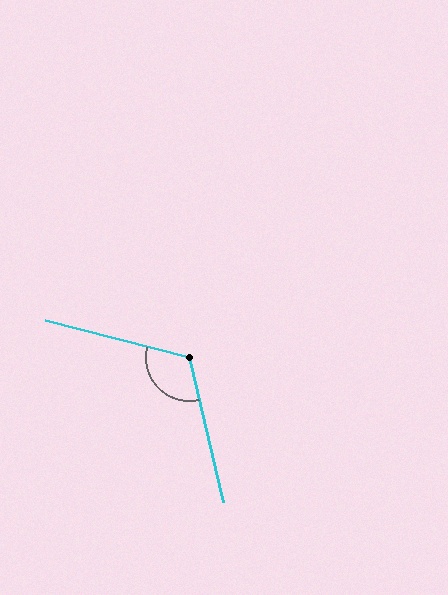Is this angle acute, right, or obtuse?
It is obtuse.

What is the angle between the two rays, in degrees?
Approximately 117 degrees.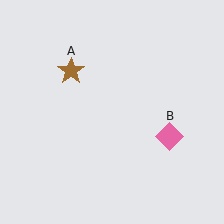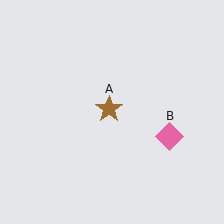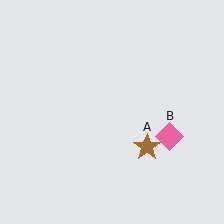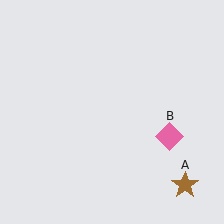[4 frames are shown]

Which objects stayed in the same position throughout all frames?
Pink diamond (object B) remained stationary.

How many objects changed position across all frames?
1 object changed position: brown star (object A).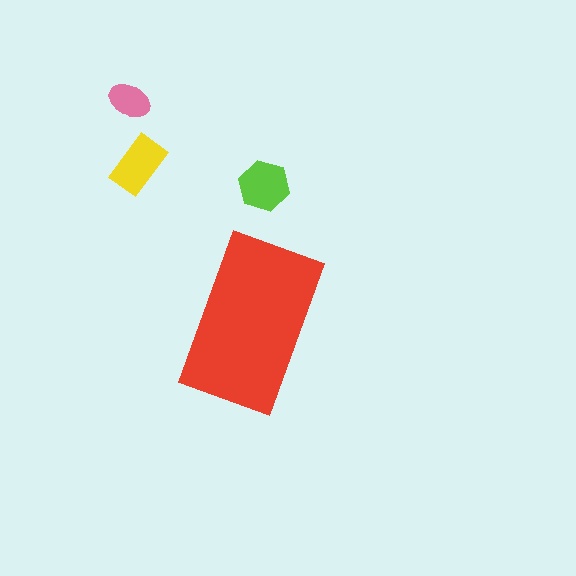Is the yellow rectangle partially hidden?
No, the yellow rectangle is fully visible.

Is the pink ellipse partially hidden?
No, the pink ellipse is fully visible.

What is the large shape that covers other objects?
A red rectangle.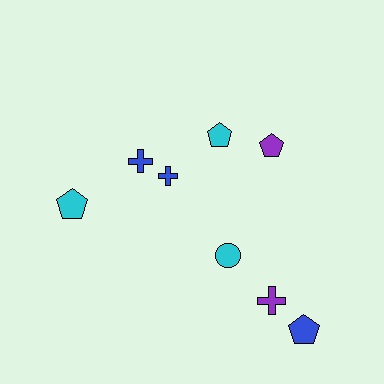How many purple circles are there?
There are no purple circles.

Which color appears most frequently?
Blue, with 3 objects.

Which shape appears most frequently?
Pentagon, with 4 objects.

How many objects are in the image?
There are 8 objects.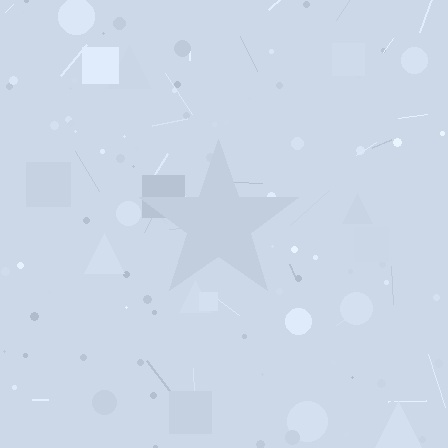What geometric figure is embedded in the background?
A star is embedded in the background.